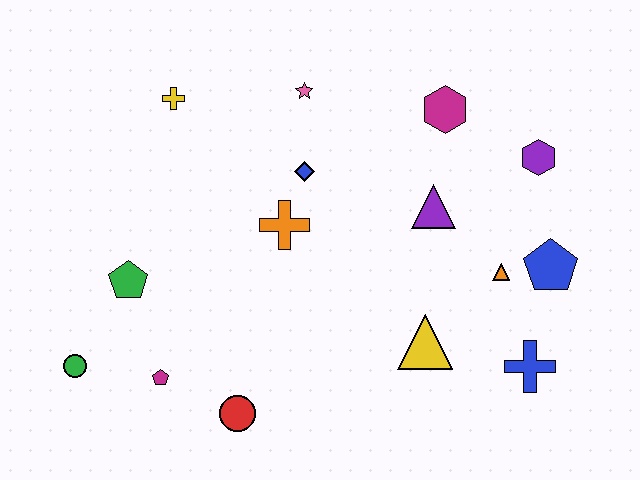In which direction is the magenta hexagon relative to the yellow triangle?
The magenta hexagon is above the yellow triangle.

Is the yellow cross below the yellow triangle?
No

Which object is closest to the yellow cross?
The pink star is closest to the yellow cross.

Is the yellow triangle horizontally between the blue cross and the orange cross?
Yes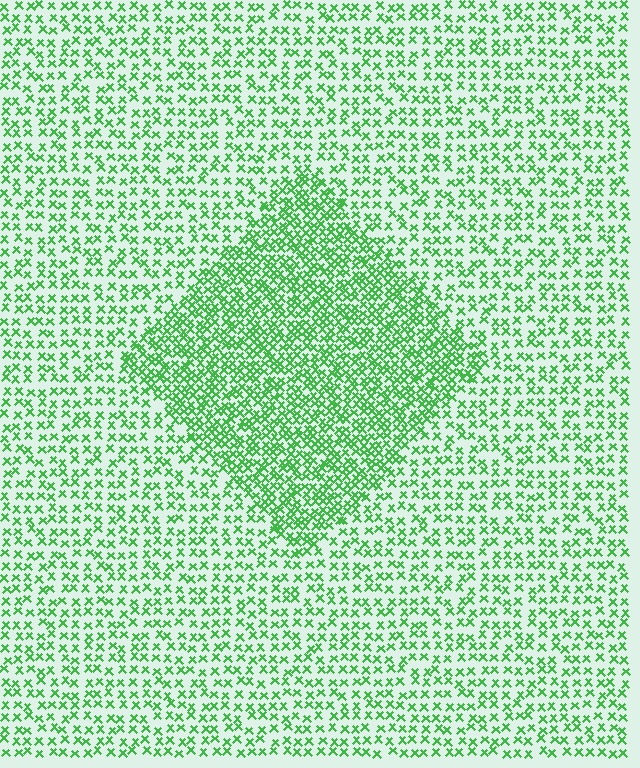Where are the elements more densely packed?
The elements are more densely packed inside the diamond boundary.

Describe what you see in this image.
The image contains small green elements arranged at two different densities. A diamond-shaped region is visible where the elements are more densely packed than the surrounding area.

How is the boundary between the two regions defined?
The boundary is defined by a change in element density (approximately 2.0x ratio). All elements are the same color, size, and shape.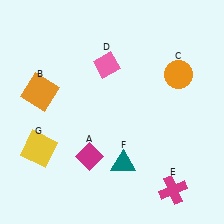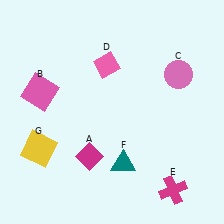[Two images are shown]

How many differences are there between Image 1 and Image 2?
There are 2 differences between the two images.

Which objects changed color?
B changed from orange to pink. C changed from orange to pink.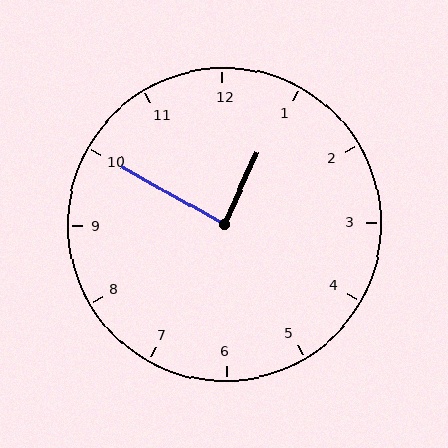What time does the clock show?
12:50.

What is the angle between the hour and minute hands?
Approximately 85 degrees.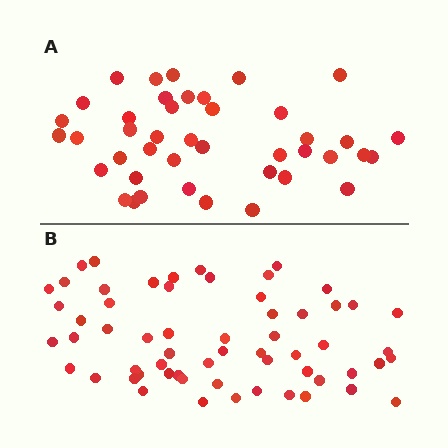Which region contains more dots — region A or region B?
Region B (the bottom region) has more dots.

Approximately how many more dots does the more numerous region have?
Region B has approximately 20 more dots than region A.